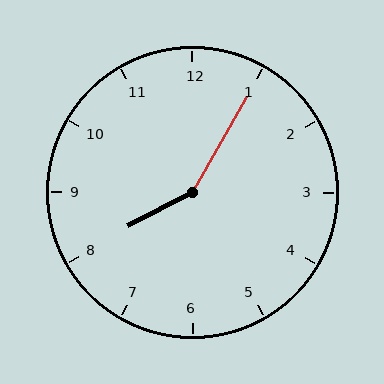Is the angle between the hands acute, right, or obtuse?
It is obtuse.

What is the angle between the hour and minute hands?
Approximately 148 degrees.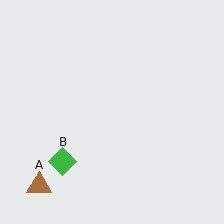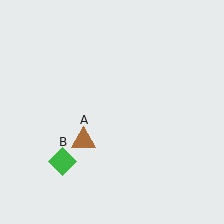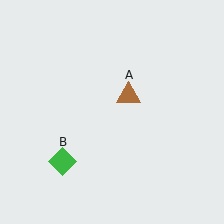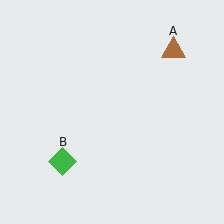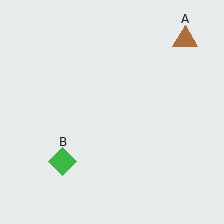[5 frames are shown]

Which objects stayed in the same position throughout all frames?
Green diamond (object B) remained stationary.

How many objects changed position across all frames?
1 object changed position: brown triangle (object A).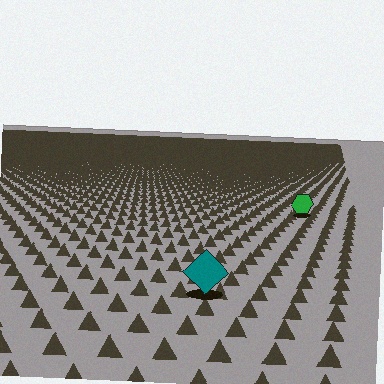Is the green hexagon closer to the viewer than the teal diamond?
No. The teal diamond is closer — you can tell from the texture gradient: the ground texture is coarser near it.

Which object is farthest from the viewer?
The green hexagon is farthest from the viewer. It appears smaller and the ground texture around it is denser.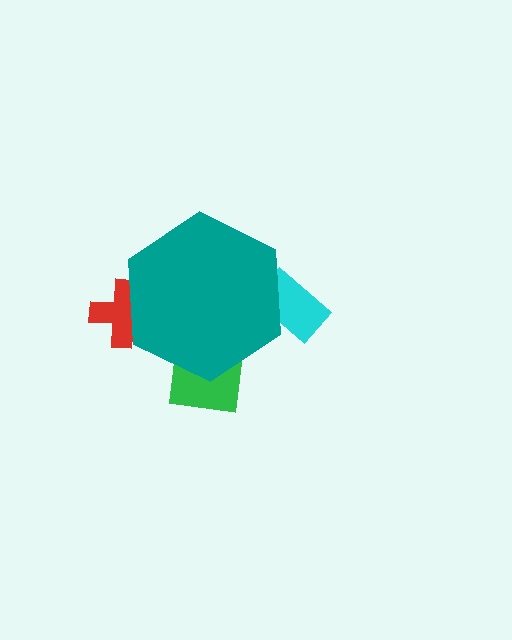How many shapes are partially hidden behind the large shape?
3 shapes are partially hidden.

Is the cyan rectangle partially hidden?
Yes, the cyan rectangle is partially hidden behind the teal hexagon.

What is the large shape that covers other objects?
A teal hexagon.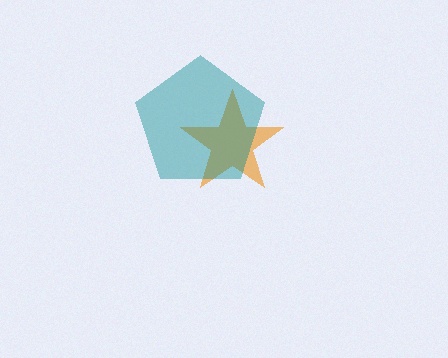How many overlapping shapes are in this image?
There are 2 overlapping shapes in the image.